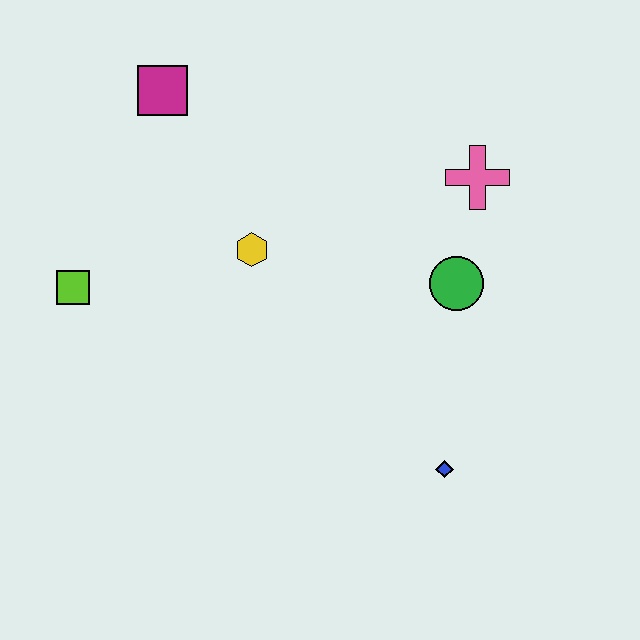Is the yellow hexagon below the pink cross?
Yes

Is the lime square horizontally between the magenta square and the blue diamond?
No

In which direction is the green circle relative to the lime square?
The green circle is to the right of the lime square.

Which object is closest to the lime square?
The yellow hexagon is closest to the lime square.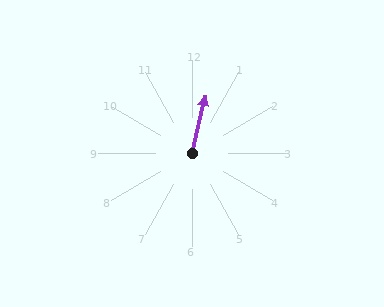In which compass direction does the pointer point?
North.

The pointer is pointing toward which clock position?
Roughly 12 o'clock.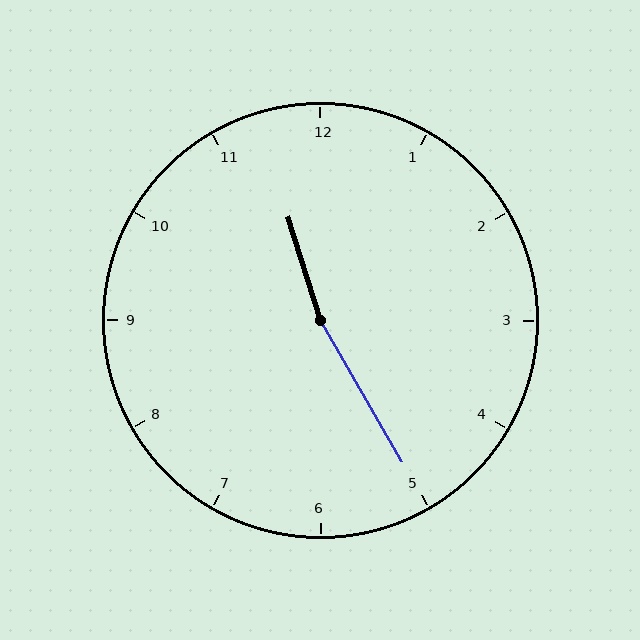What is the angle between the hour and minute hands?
Approximately 168 degrees.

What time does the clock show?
11:25.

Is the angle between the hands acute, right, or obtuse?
It is obtuse.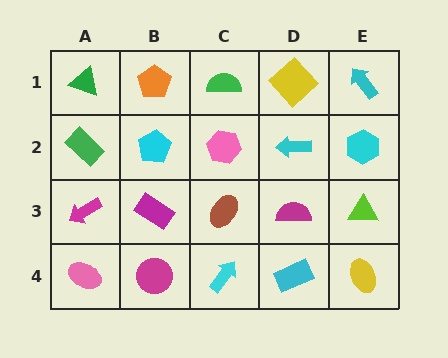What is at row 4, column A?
A pink ellipse.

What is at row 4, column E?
A yellow ellipse.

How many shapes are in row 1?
5 shapes.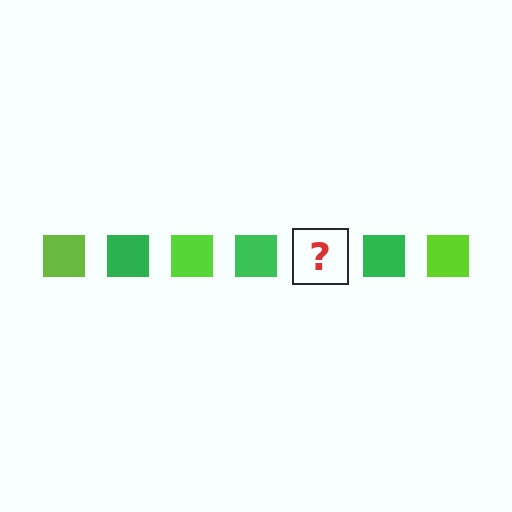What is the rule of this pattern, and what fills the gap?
The rule is that the pattern cycles through lime, green squares. The gap should be filled with a lime square.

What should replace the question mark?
The question mark should be replaced with a lime square.